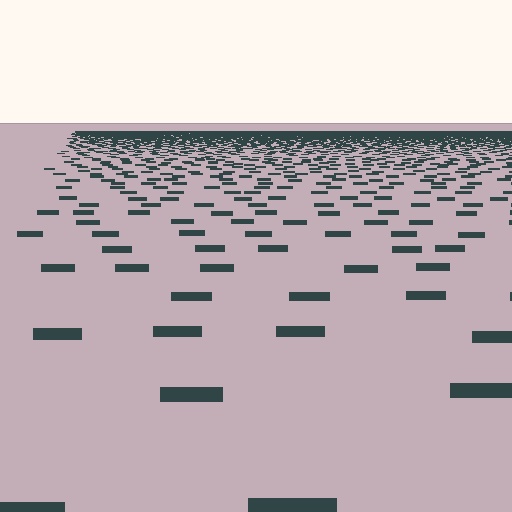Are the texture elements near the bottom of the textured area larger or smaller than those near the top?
Larger. Near the bottom, elements are closer to the viewer and appear at a bigger on-screen size.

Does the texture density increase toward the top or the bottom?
Density increases toward the top.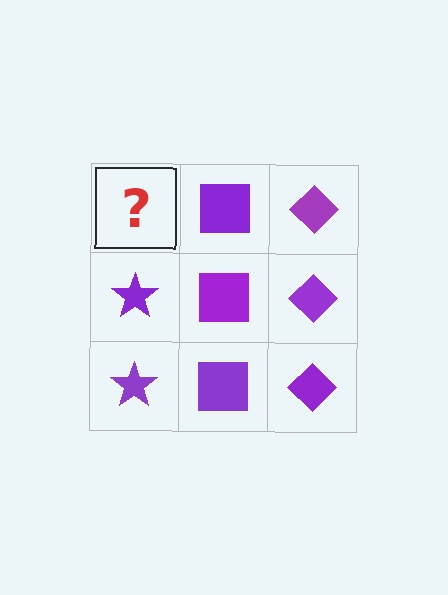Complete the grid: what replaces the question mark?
The question mark should be replaced with a purple star.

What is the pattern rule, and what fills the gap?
The rule is that each column has a consistent shape. The gap should be filled with a purple star.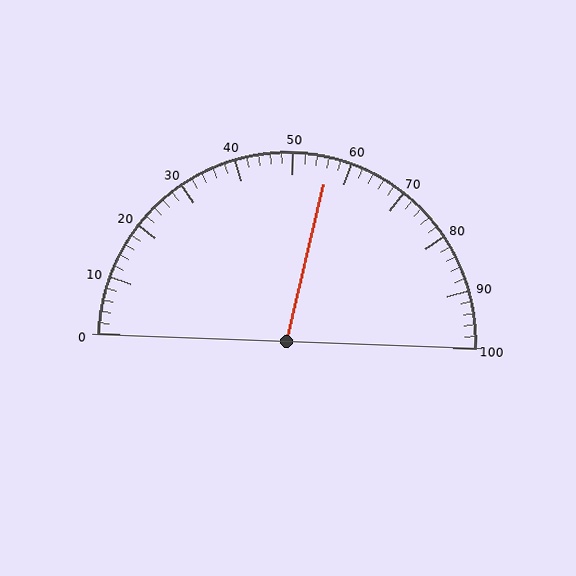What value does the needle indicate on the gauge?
The needle indicates approximately 56.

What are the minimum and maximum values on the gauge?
The gauge ranges from 0 to 100.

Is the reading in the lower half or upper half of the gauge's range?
The reading is in the upper half of the range (0 to 100).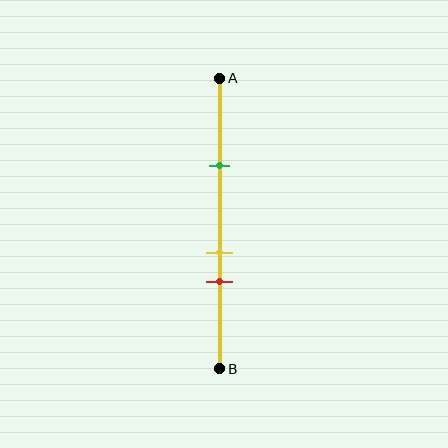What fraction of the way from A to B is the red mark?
The red mark is approximately 70% (0.7) of the way from A to B.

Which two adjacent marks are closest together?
The yellow and red marks are the closest adjacent pair.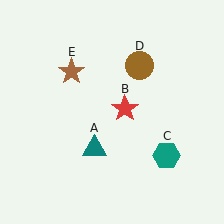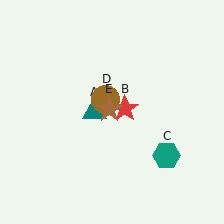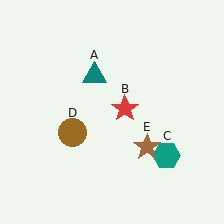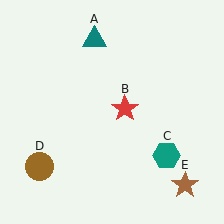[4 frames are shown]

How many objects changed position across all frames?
3 objects changed position: teal triangle (object A), brown circle (object D), brown star (object E).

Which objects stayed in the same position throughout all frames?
Red star (object B) and teal hexagon (object C) remained stationary.